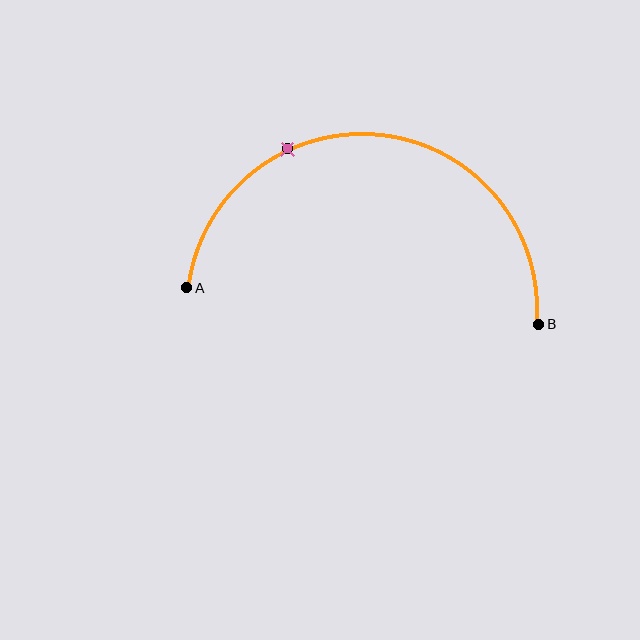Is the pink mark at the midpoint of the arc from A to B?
No. The pink mark lies on the arc but is closer to endpoint A. The arc midpoint would be at the point on the curve equidistant along the arc from both A and B.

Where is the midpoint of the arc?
The arc midpoint is the point on the curve farthest from the straight line joining A and B. It sits above that line.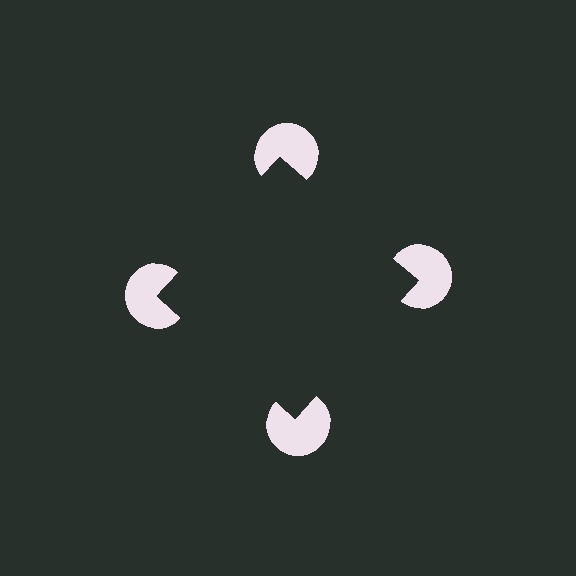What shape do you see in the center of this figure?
An illusory square — its edges are inferred from the aligned wedge cuts in the pac-man discs, not physically drawn.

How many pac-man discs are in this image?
There are 4 — one at each vertex of the illusory square.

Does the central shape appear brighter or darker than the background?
It typically appears slightly darker than the background, even though no actual brightness change is drawn.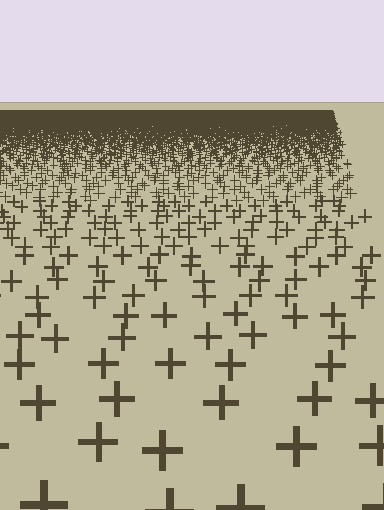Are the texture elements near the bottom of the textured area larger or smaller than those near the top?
Larger. Near the bottom, elements are closer to the viewer and appear at a bigger on-screen size.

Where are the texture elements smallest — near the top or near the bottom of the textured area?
Near the top.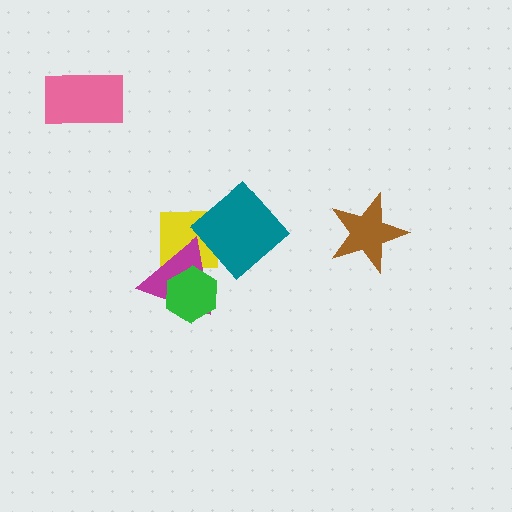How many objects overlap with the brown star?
0 objects overlap with the brown star.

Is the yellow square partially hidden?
Yes, it is partially covered by another shape.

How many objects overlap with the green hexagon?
1 object overlaps with the green hexagon.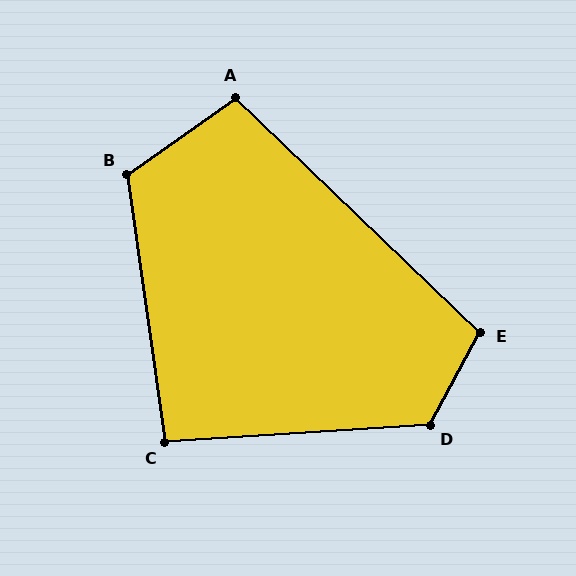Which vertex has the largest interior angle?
D, at approximately 122 degrees.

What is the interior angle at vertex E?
Approximately 105 degrees (obtuse).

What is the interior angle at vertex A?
Approximately 101 degrees (obtuse).